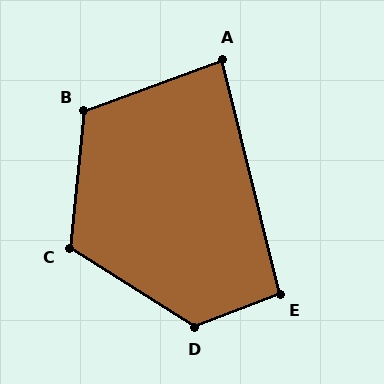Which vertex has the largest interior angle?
D, at approximately 127 degrees.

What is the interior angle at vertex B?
Approximately 116 degrees (obtuse).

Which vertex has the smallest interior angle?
A, at approximately 84 degrees.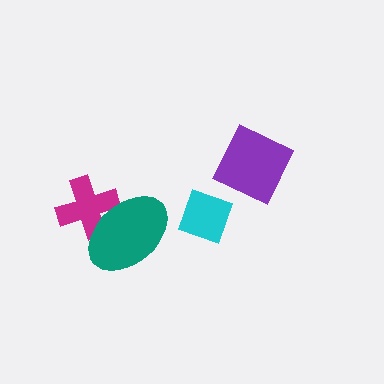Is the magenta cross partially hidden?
Yes, it is partially covered by another shape.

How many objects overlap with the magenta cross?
1 object overlaps with the magenta cross.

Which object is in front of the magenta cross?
The teal ellipse is in front of the magenta cross.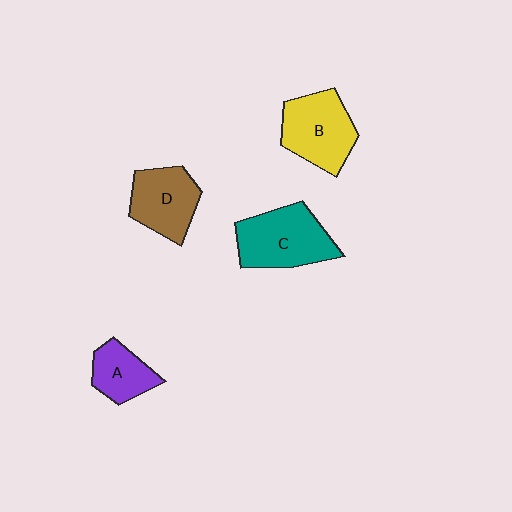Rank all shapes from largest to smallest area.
From largest to smallest: C (teal), B (yellow), D (brown), A (purple).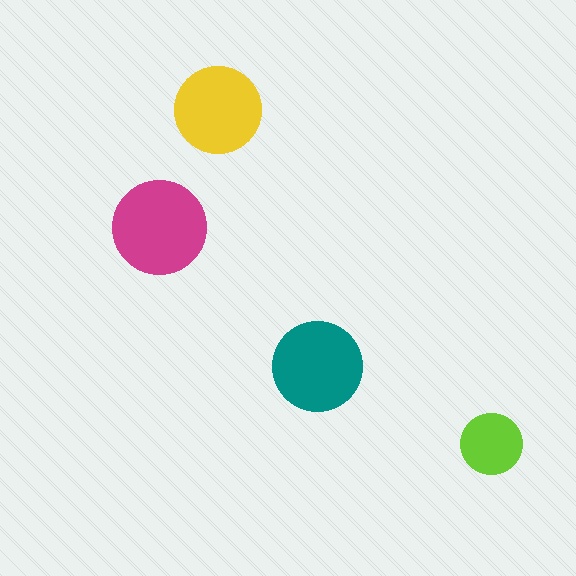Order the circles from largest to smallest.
the magenta one, the teal one, the yellow one, the lime one.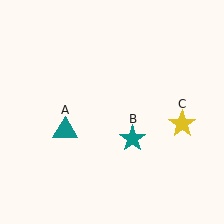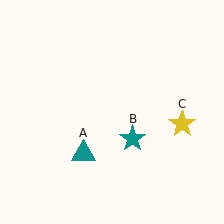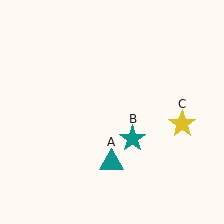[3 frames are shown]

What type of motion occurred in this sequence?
The teal triangle (object A) rotated counterclockwise around the center of the scene.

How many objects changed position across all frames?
1 object changed position: teal triangle (object A).